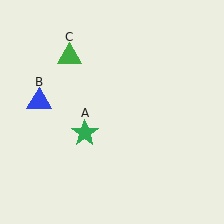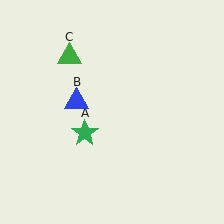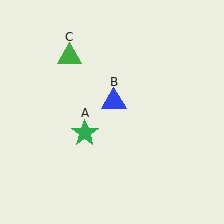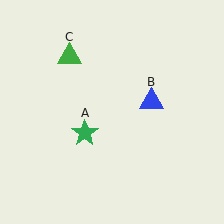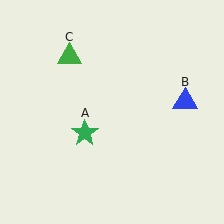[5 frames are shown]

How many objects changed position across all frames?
1 object changed position: blue triangle (object B).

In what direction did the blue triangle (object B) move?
The blue triangle (object B) moved right.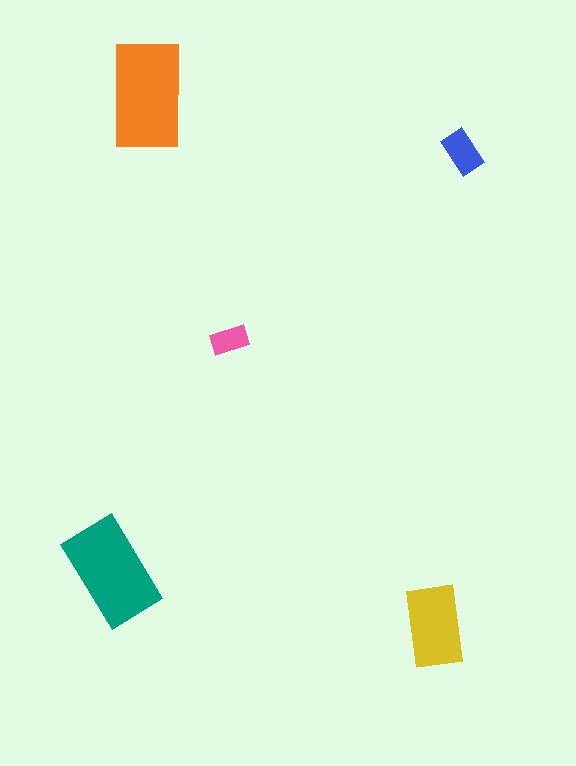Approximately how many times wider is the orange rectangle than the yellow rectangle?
About 1.5 times wider.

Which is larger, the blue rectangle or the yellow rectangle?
The yellow one.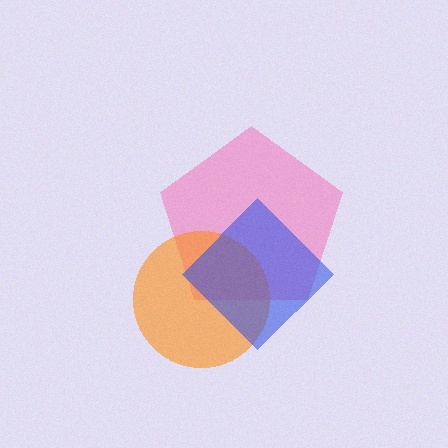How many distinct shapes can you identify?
There are 3 distinct shapes: a pink pentagon, an orange circle, a blue diamond.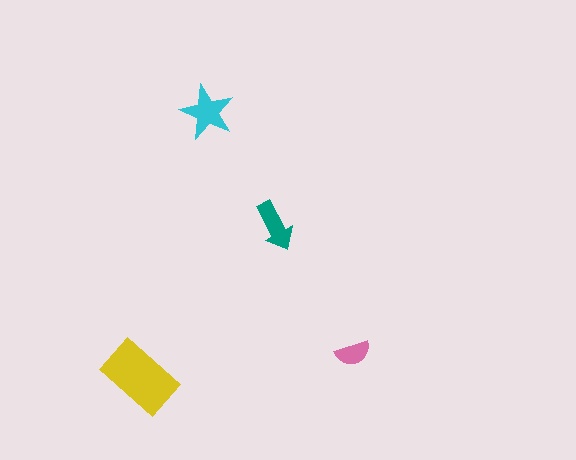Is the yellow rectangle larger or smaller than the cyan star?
Larger.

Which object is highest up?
The cyan star is topmost.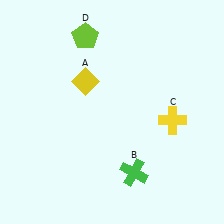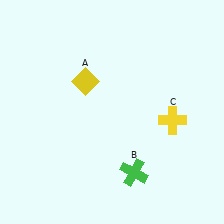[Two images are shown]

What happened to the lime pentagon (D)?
The lime pentagon (D) was removed in Image 2. It was in the top-left area of Image 1.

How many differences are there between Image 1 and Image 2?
There is 1 difference between the two images.